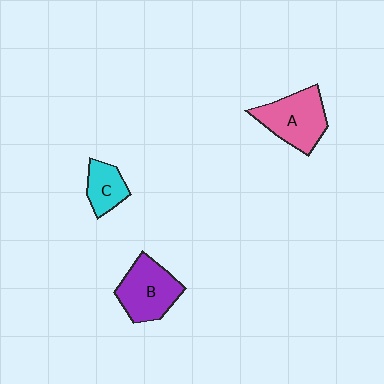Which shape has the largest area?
Shape A (pink).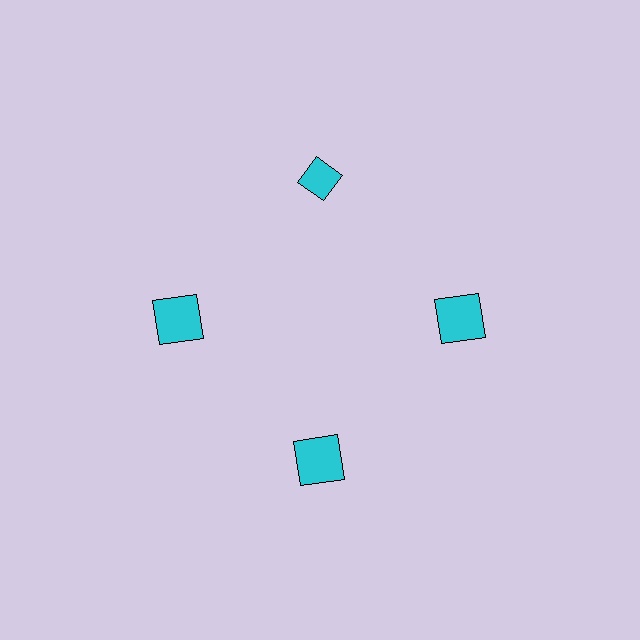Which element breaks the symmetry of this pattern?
The cyan diamond at roughly the 12 o'clock position breaks the symmetry. All other shapes are cyan squares.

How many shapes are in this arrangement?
There are 4 shapes arranged in a ring pattern.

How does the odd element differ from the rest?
It has a different shape: diamond instead of square.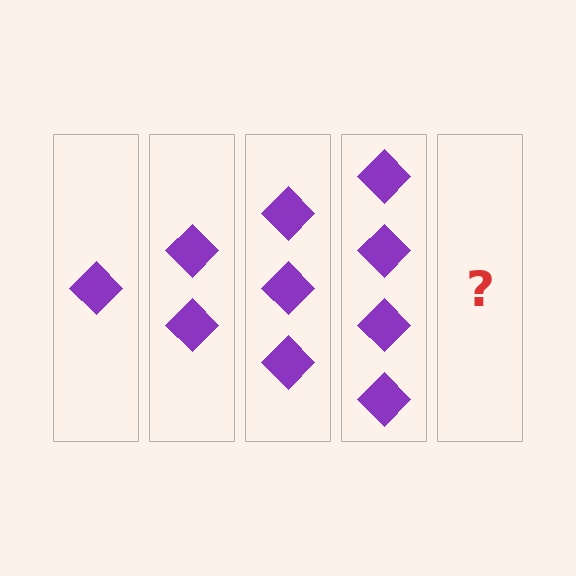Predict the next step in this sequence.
The next step is 5 diamonds.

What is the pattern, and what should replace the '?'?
The pattern is that each step adds one more diamond. The '?' should be 5 diamonds.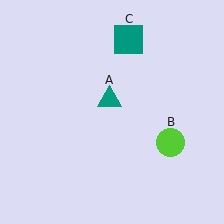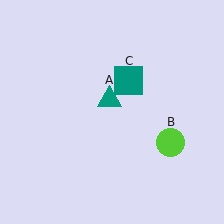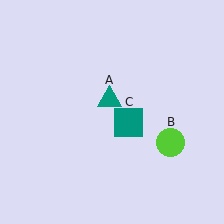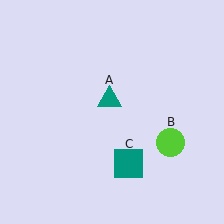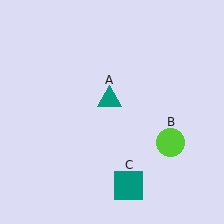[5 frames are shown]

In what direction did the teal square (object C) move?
The teal square (object C) moved down.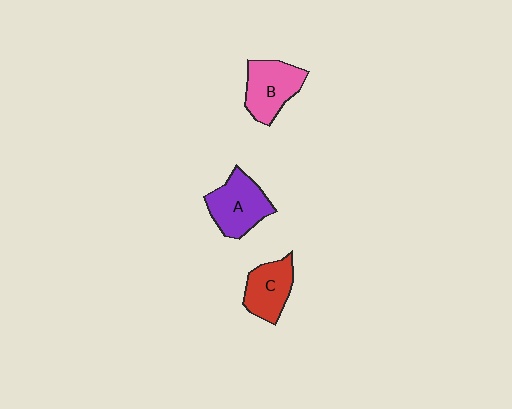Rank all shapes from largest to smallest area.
From largest to smallest: A (purple), B (pink), C (red).